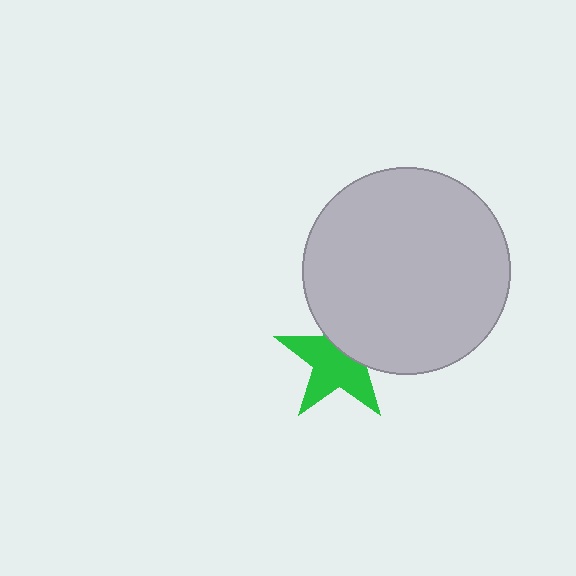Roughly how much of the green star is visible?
About half of it is visible (roughly 62%).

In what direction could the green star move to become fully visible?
The green star could move down. That would shift it out from behind the light gray circle entirely.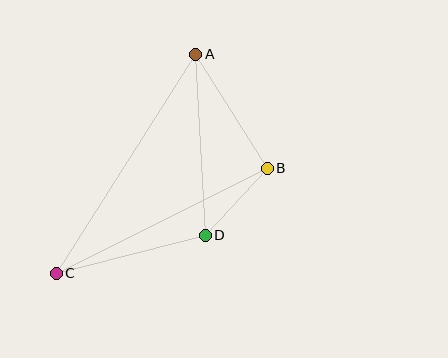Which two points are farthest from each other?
Points A and C are farthest from each other.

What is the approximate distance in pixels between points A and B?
The distance between A and B is approximately 134 pixels.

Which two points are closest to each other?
Points B and D are closest to each other.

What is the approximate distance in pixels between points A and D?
The distance between A and D is approximately 181 pixels.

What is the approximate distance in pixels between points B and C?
The distance between B and C is approximately 236 pixels.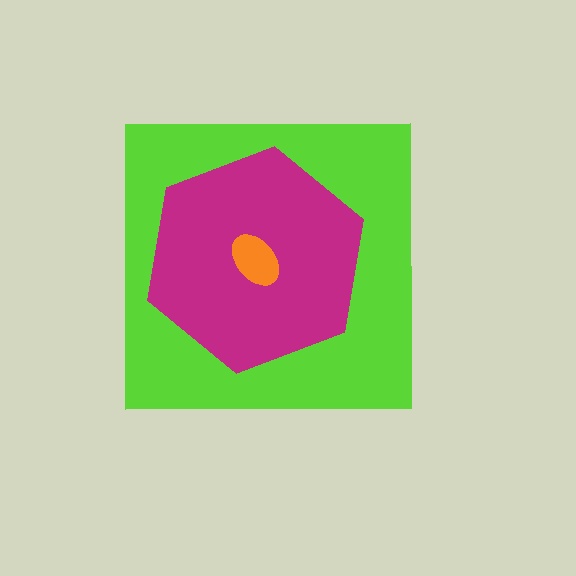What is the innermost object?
The orange ellipse.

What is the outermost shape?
The lime square.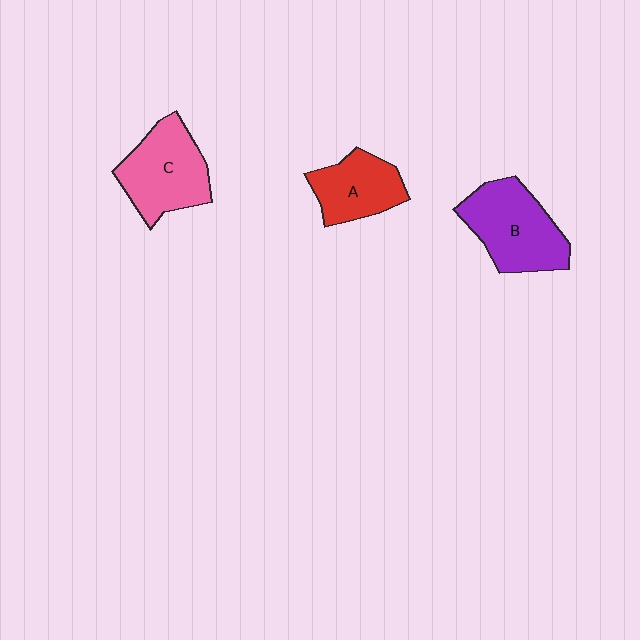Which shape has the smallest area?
Shape A (red).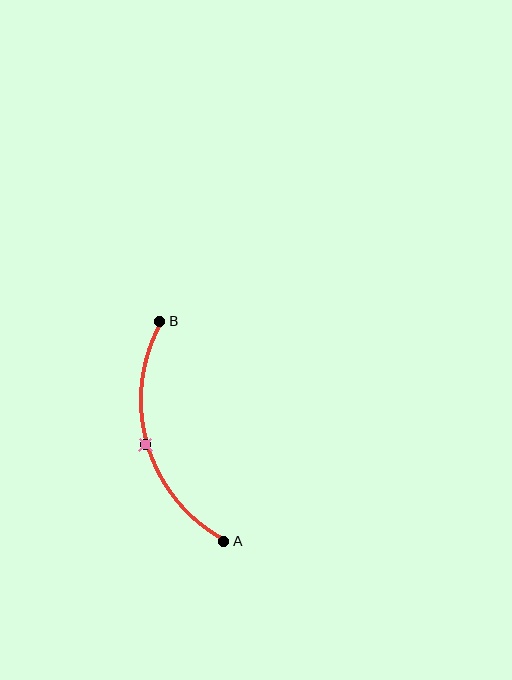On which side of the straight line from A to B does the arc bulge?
The arc bulges to the left of the straight line connecting A and B.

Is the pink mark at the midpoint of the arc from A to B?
Yes. The pink mark lies on the arc at equal arc-length from both A and B — it is the arc midpoint.